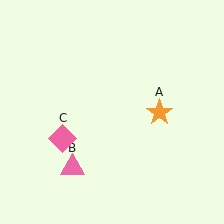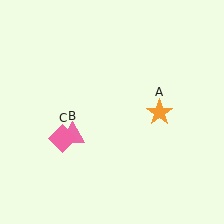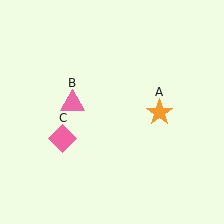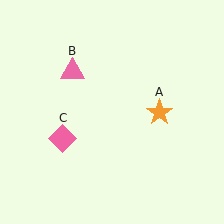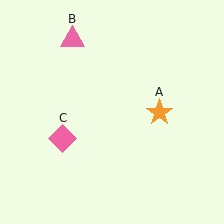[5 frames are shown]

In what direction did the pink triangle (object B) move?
The pink triangle (object B) moved up.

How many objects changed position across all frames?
1 object changed position: pink triangle (object B).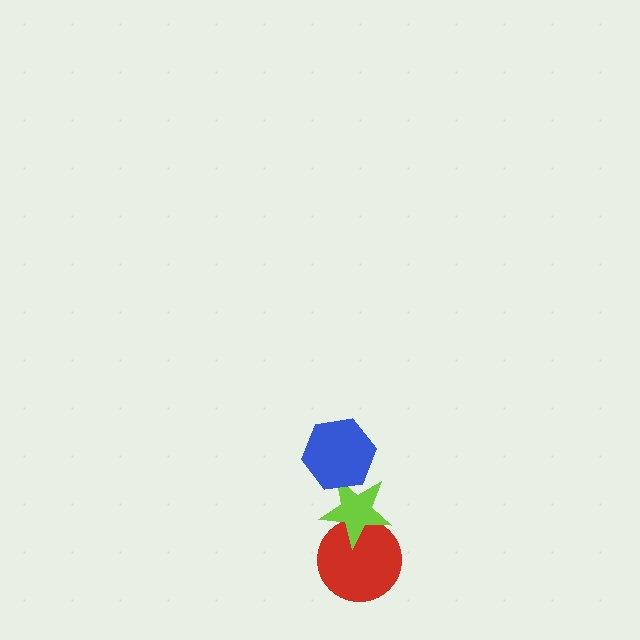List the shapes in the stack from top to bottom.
From top to bottom: the blue hexagon, the lime star, the red circle.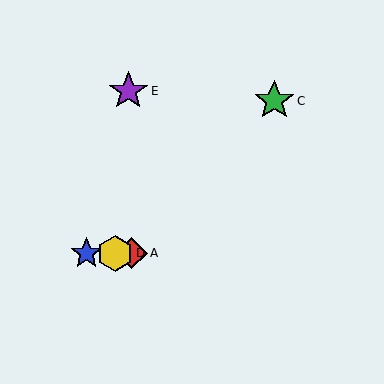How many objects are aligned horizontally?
3 objects (A, B, D) are aligned horizontally.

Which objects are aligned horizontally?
Objects A, B, D are aligned horizontally.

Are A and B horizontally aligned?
Yes, both are at y≈253.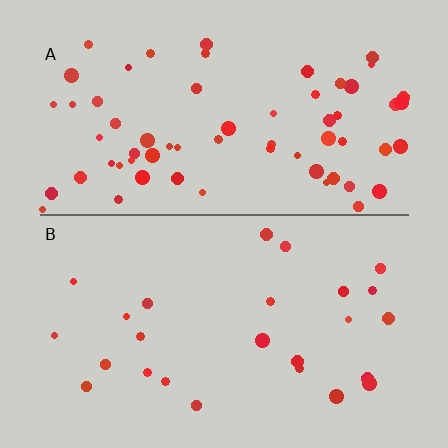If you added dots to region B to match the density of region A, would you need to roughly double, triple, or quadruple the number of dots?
Approximately triple.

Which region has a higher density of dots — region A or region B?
A (the top).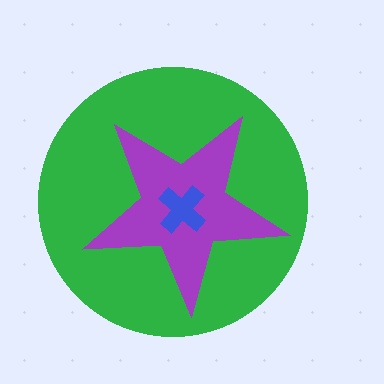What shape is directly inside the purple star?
The blue cross.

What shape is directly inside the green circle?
The purple star.